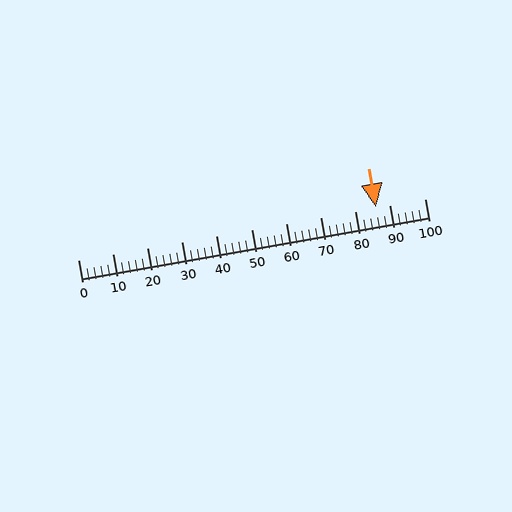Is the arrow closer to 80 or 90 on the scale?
The arrow is closer to 90.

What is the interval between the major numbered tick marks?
The major tick marks are spaced 10 units apart.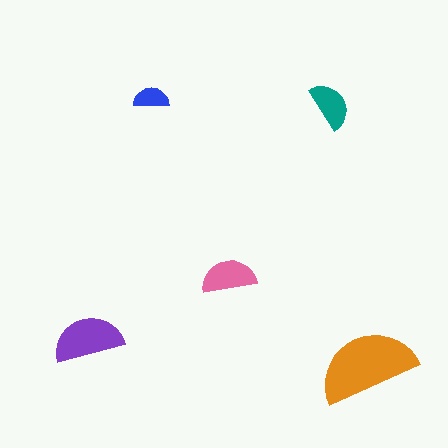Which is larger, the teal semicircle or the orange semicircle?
The orange one.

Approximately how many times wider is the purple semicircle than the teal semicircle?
About 1.5 times wider.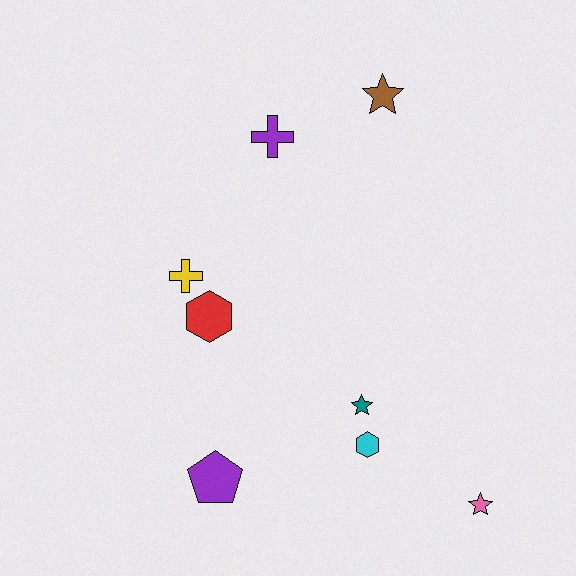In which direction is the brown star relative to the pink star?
The brown star is above the pink star.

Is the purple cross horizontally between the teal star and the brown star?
No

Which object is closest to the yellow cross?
The red hexagon is closest to the yellow cross.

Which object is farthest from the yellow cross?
The pink star is farthest from the yellow cross.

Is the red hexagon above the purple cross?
No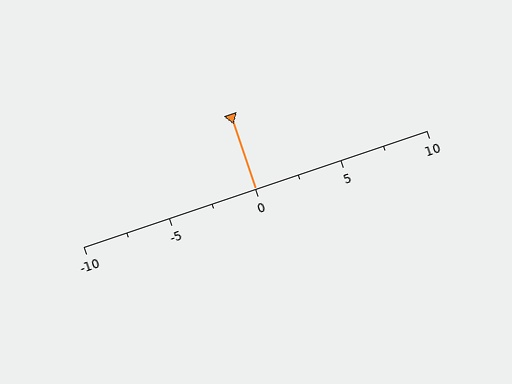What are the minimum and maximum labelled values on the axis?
The axis runs from -10 to 10.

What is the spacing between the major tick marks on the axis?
The major ticks are spaced 5 apart.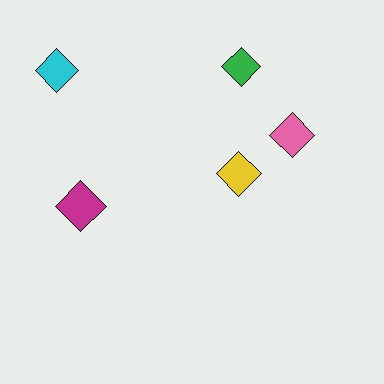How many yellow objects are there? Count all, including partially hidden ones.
There is 1 yellow object.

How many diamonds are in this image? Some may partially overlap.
There are 5 diamonds.